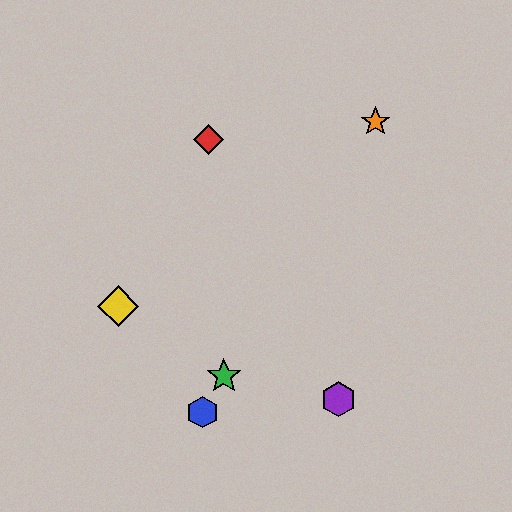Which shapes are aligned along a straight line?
The blue hexagon, the green star, the orange star are aligned along a straight line.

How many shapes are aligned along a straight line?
3 shapes (the blue hexagon, the green star, the orange star) are aligned along a straight line.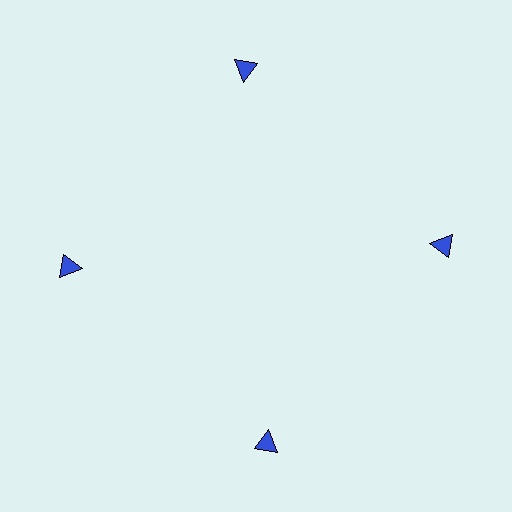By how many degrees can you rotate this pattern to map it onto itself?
The pattern maps onto itself every 90 degrees of rotation.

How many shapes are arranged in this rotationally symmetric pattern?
There are 4 shapes, arranged in 4 groups of 1.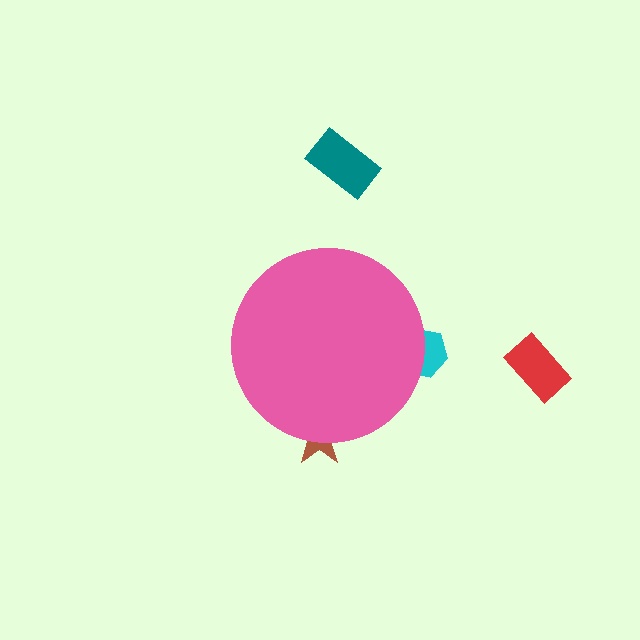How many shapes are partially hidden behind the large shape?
2 shapes are partially hidden.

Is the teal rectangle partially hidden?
No, the teal rectangle is fully visible.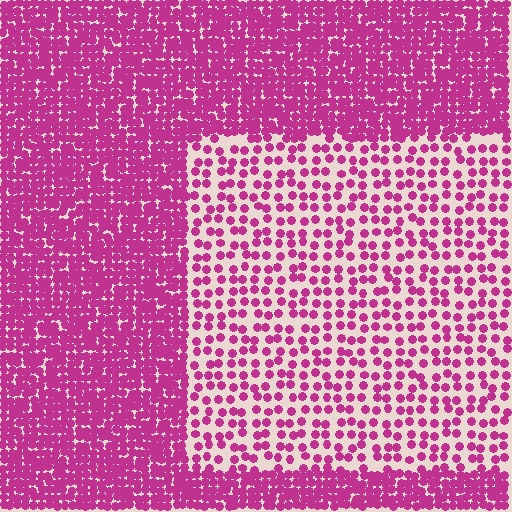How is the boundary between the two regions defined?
The boundary is defined by a change in element density (approximately 2.5x ratio). All elements are the same color, size, and shape.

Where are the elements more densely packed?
The elements are more densely packed outside the rectangle boundary.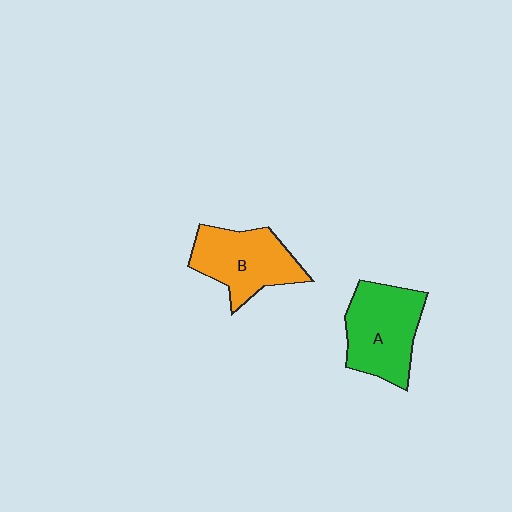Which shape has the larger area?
Shape A (green).